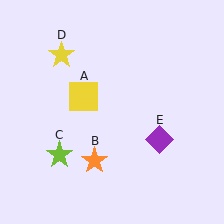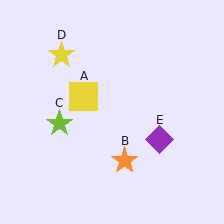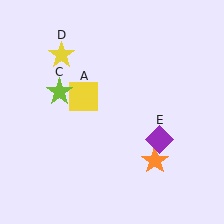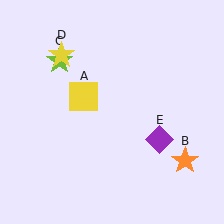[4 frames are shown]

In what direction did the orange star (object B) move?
The orange star (object B) moved right.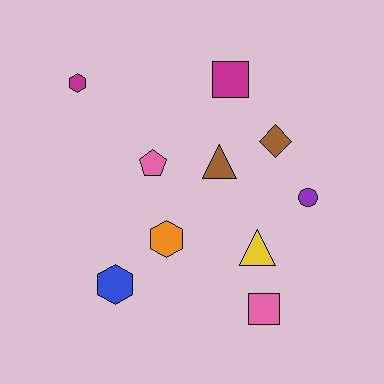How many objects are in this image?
There are 10 objects.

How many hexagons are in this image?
There are 3 hexagons.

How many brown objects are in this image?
There are 2 brown objects.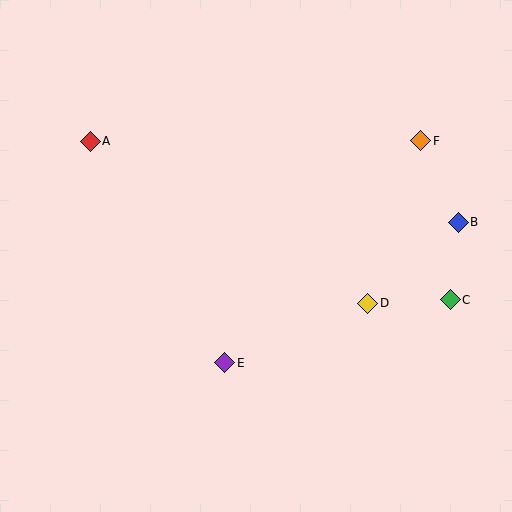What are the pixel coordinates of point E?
Point E is at (225, 363).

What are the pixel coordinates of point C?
Point C is at (450, 300).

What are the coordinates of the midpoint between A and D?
The midpoint between A and D is at (229, 222).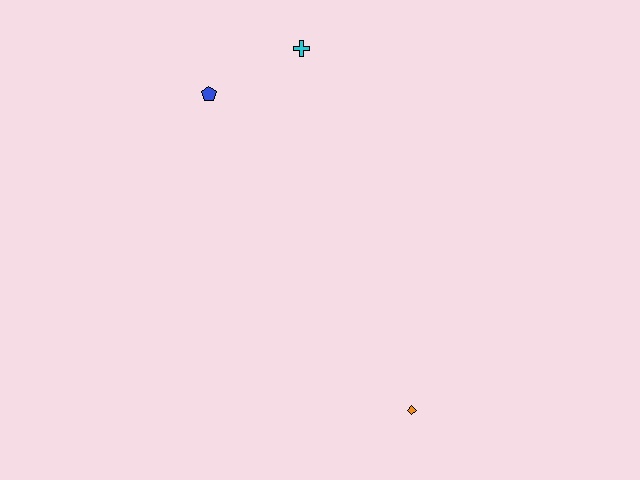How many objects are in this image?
There are 3 objects.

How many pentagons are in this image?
There is 1 pentagon.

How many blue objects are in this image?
There is 1 blue object.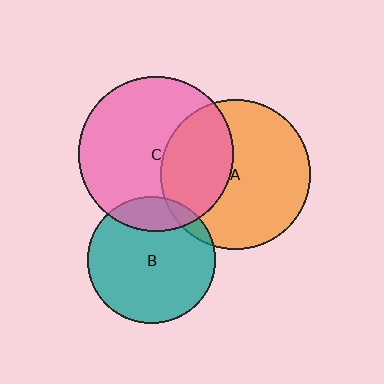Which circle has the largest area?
Circle C (pink).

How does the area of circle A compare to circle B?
Approximately 1.4 times.